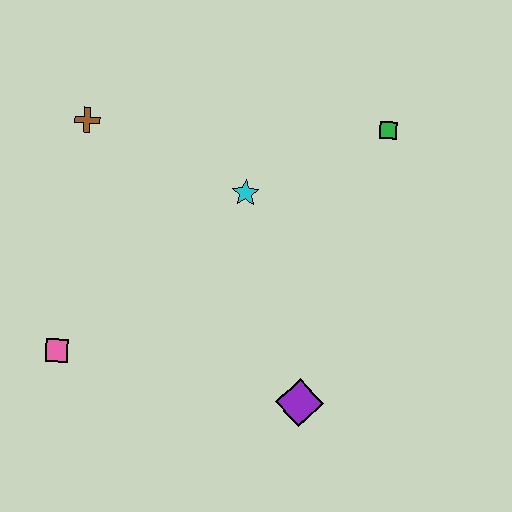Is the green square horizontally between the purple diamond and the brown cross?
No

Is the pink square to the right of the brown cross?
No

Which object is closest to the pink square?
The brown cross is closest to the pink square.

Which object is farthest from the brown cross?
The purple diamond is farthest from the brown cross.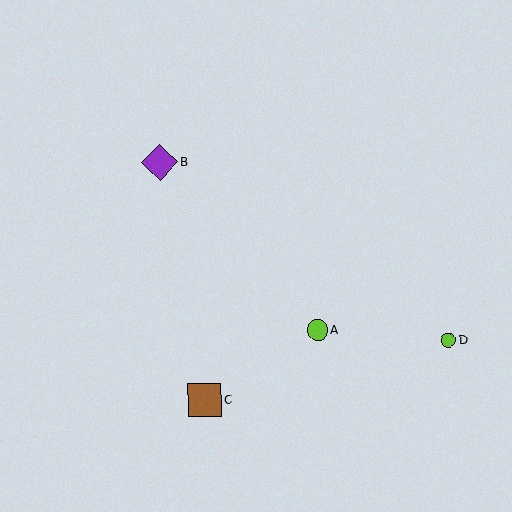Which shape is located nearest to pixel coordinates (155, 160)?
The purple diamond (labeled B) at (160, 162) is nearest to that location.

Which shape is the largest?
The purple diamond (labeled B) is the largest.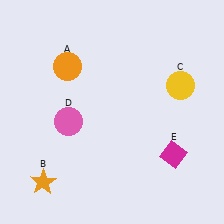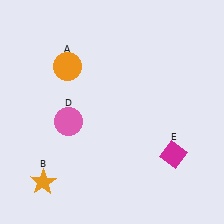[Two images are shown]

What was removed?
The yellow circle (C) was removed in Image 2.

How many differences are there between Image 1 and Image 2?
There is 1 difference between the two images.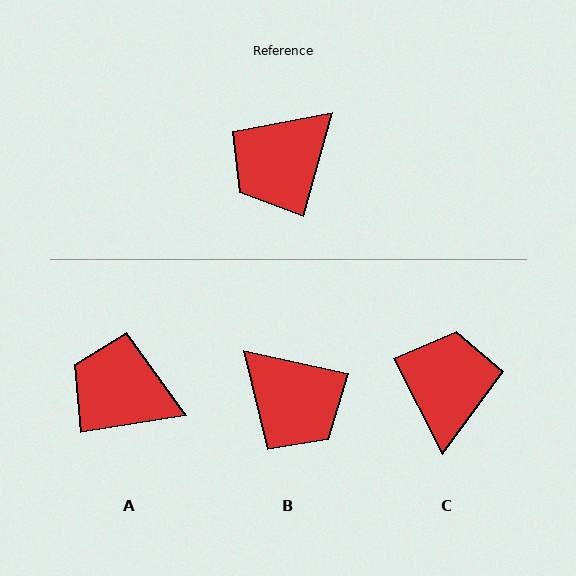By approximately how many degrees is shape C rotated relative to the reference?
Approximately 137 degrees clockwise.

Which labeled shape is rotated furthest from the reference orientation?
C, about 137 degrees away.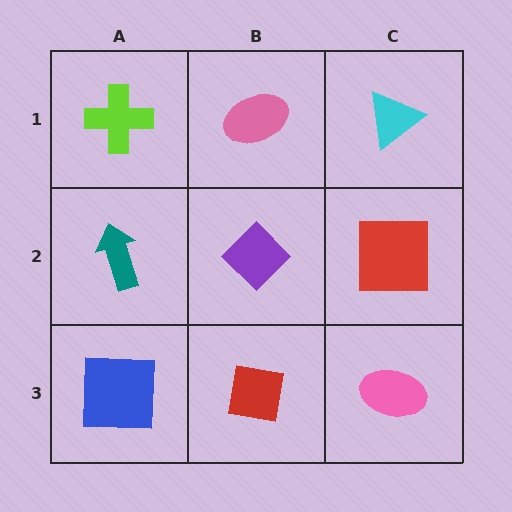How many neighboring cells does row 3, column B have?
3.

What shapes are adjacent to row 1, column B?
A purple diamond (row 2, column B), a lime cross (row 1, column A), a cyan triangle (row 1, column C).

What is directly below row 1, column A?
A teal arrow.